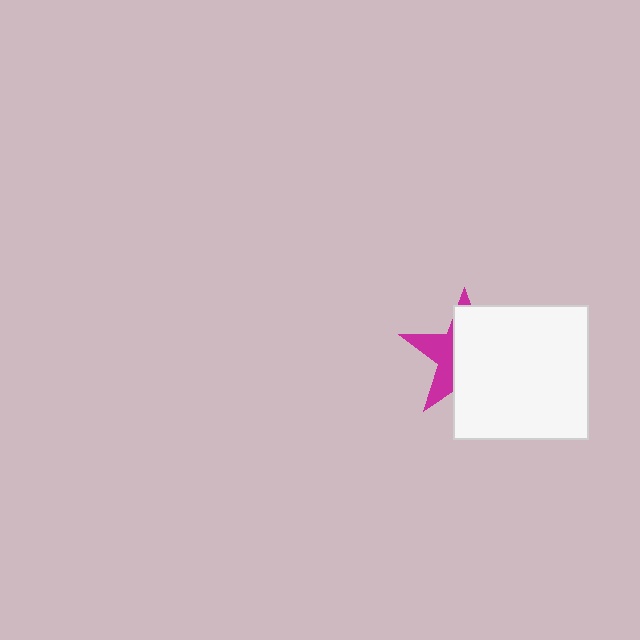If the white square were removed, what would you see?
You would see the complete magenta star.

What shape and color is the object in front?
The object in front is a white square.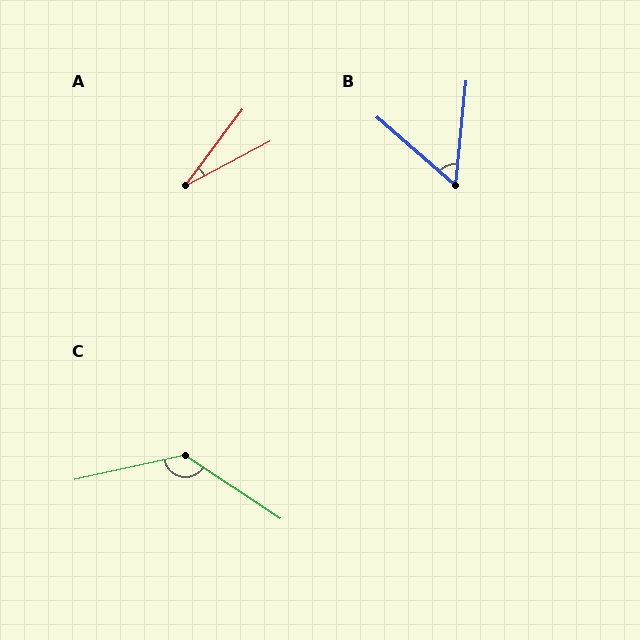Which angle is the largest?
C, at approximately 134 degrees.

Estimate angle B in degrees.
Approximately 54 degrees.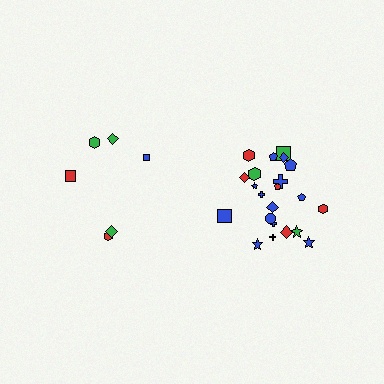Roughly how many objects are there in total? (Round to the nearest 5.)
Roughly 30 objects in total.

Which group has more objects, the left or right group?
The right group.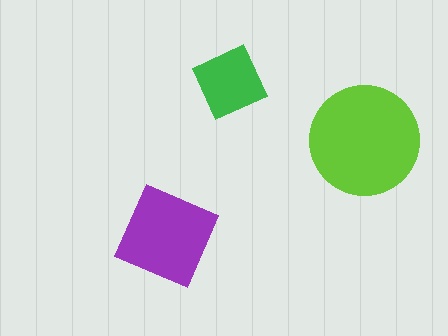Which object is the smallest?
The green square.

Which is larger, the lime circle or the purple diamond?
The lime circle.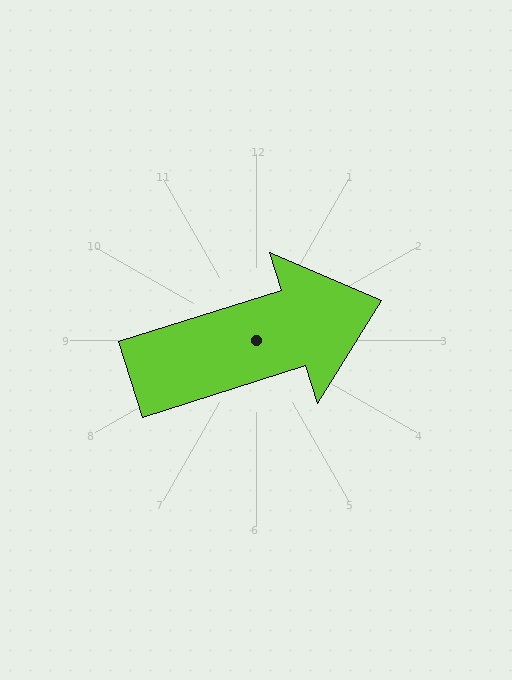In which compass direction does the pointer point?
East.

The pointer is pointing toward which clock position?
Roughly 2 o'clock.